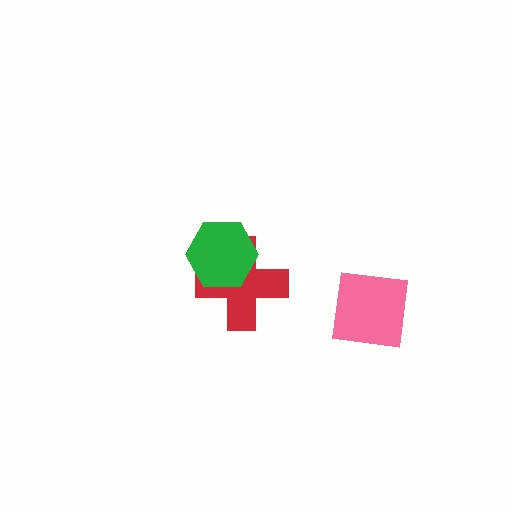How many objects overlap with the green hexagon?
1 object overlaps with the green hexagon.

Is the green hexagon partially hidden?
No, no other shape covers it.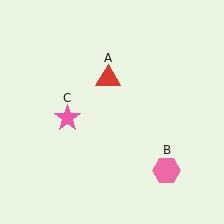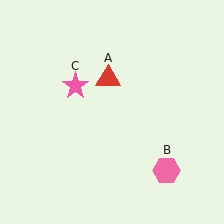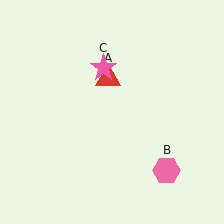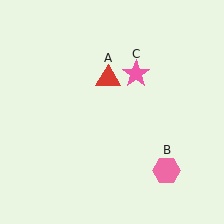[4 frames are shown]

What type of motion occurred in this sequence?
The pink star (object C) rotated clockwise around the center of the scene.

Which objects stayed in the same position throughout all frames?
Red triangle (object A) and pink hexagon (object B) remained stationary.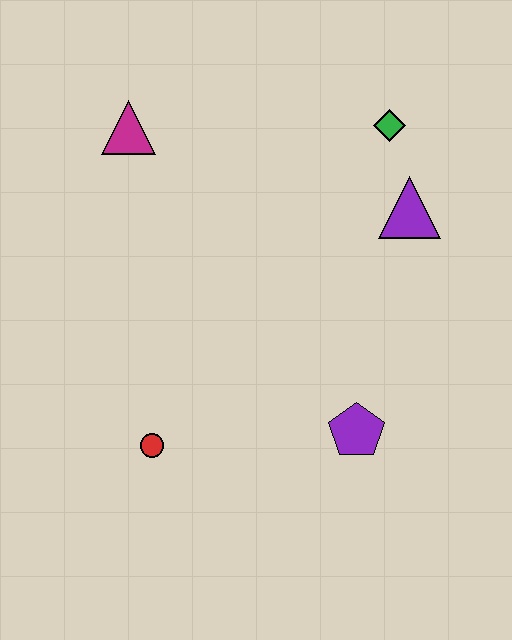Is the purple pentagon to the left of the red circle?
No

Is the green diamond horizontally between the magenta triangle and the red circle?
No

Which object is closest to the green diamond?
The purple triangle is closest to the green diamond.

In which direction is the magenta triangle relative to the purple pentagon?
The magenta triangle is above the purple pentagon.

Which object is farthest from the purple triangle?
The red circle is farthest from the purple triangle.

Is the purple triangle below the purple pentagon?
No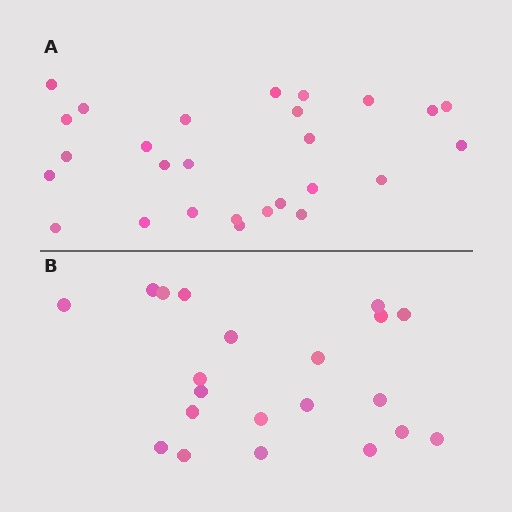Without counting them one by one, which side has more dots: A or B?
Region A (the top region) has more dots.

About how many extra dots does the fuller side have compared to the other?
Region A has about 6 more dots than region B.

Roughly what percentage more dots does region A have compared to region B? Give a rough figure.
About 30% more.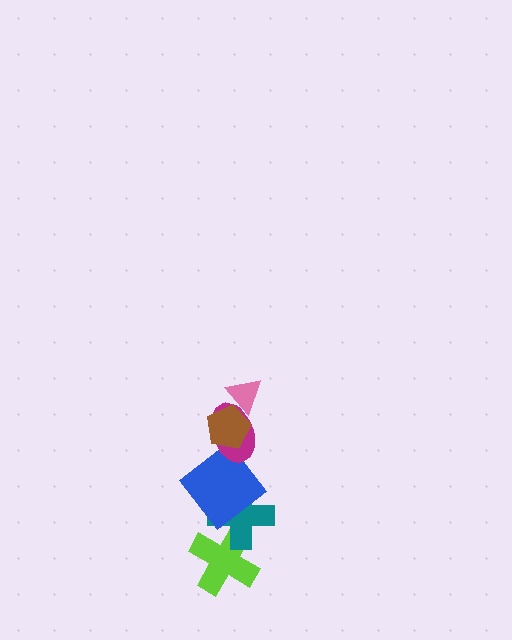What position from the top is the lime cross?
The lime cross is 6th from the top.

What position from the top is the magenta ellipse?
The magenta ellipse is 3rd from the top.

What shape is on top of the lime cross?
The teal cross is on top of the lime cross.